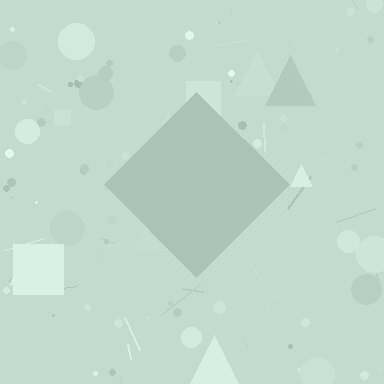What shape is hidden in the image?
A diamond is hidden in the image.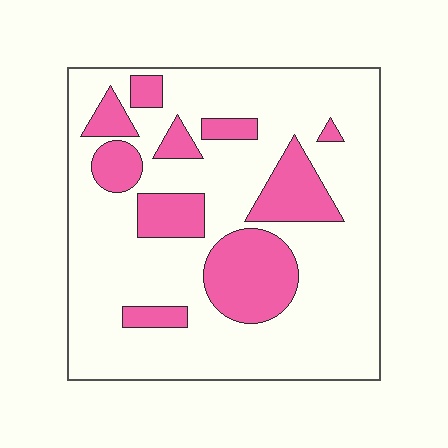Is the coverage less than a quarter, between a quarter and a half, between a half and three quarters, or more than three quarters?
Less than a quarter.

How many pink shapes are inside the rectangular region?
10.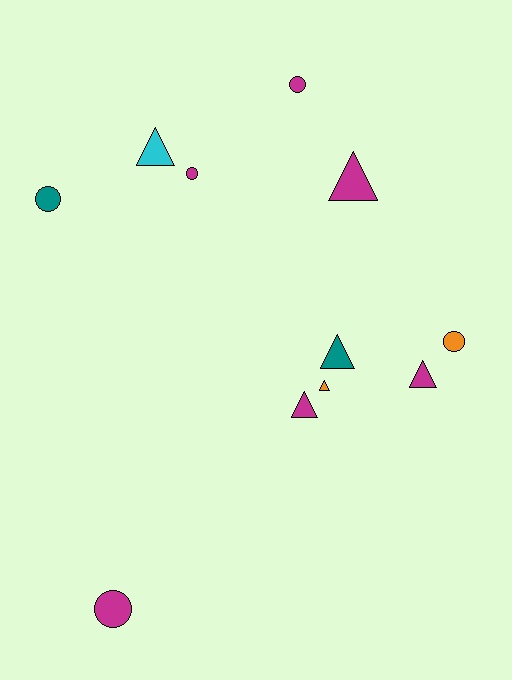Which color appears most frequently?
Magenta, with 6 objects.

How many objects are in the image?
There are 11 objects.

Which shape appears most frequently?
Triangle, with 6 objects.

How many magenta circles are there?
There are 3 magenta circles.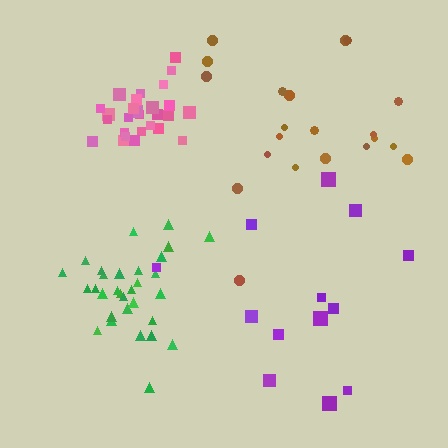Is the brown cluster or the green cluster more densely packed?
Green.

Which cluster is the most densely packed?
Pink.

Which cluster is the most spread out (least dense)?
Purple.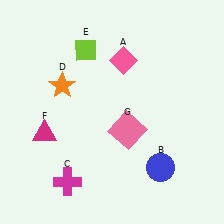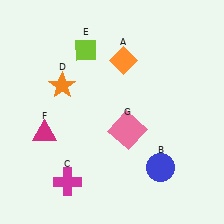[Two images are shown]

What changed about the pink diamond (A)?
In Image 1, A is pink. In Image 2, it changed to orange.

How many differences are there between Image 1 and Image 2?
There is 1 difference between the two images.